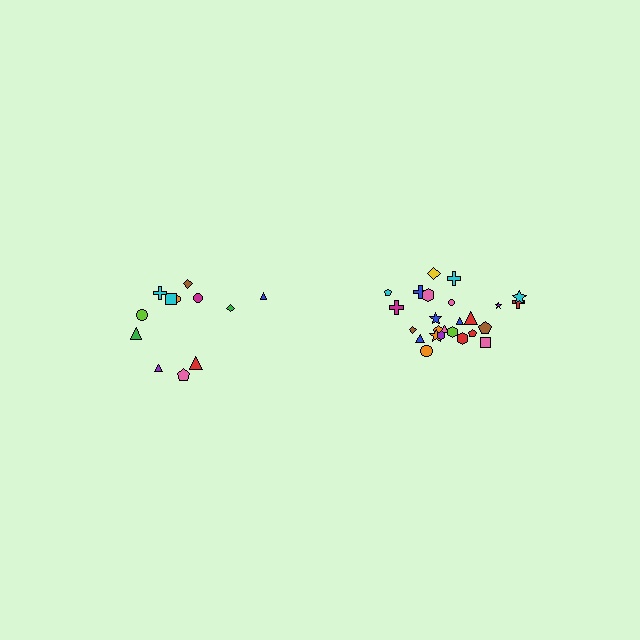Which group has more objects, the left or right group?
The right group.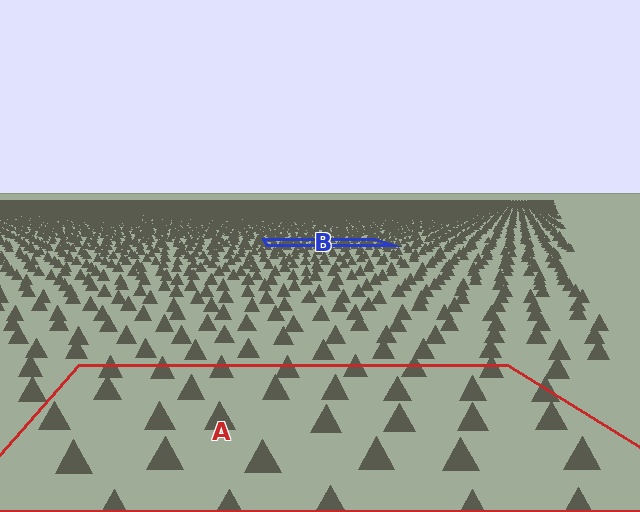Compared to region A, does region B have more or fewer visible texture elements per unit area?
Region B has more texture elements per unit area — they are packed more densely because it is farther away.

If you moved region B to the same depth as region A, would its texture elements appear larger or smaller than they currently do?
They would appear larger. At a closer depth, the same texture elements are projected at a bigger on-screen size.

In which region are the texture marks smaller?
The texture marks are smaller in region B, because it is farther away.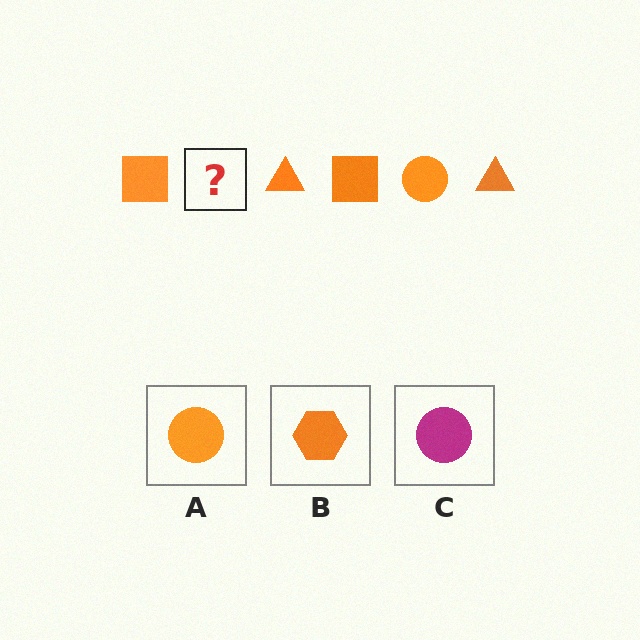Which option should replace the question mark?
Option A.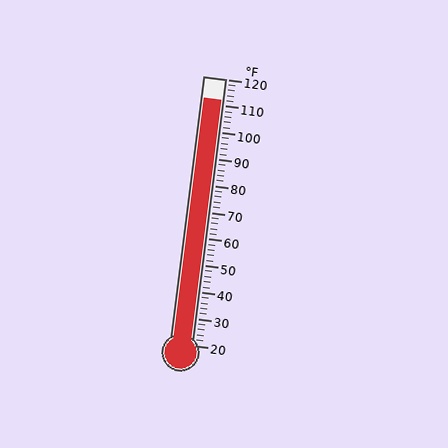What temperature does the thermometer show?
The thermometer shows approximately 112°F.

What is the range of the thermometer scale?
The thermometer scale ranges from 20°F to 120°F.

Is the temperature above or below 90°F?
The temperature is above 90°F.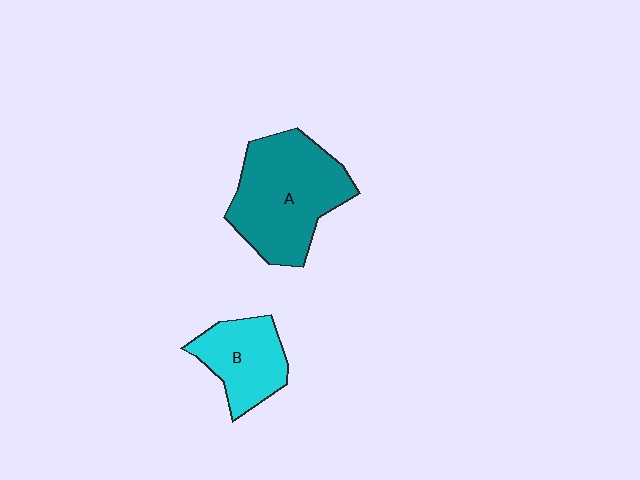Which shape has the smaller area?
Shape B (cyan).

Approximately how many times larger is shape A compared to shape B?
Approximately 1.8 times.